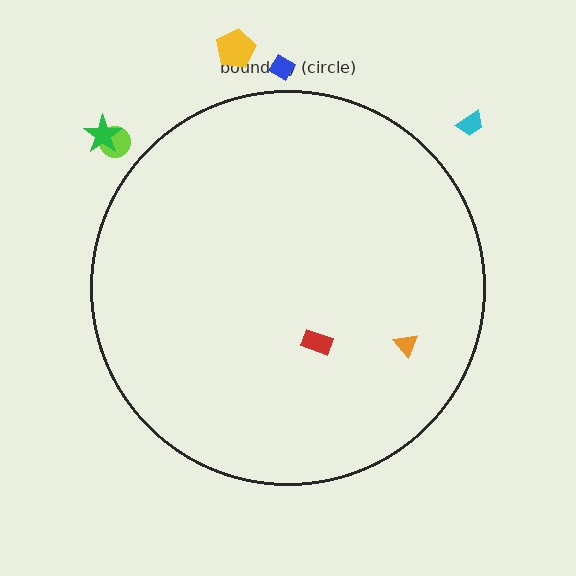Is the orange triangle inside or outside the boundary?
Inside.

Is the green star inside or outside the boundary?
Outside.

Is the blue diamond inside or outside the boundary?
Outside.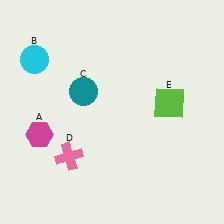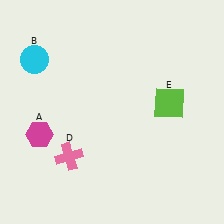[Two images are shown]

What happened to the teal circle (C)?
The teal circle (C) was removed in Image 2. It was in the top-left area of Image 1.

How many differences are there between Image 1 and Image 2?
There is 1 difference between the two images.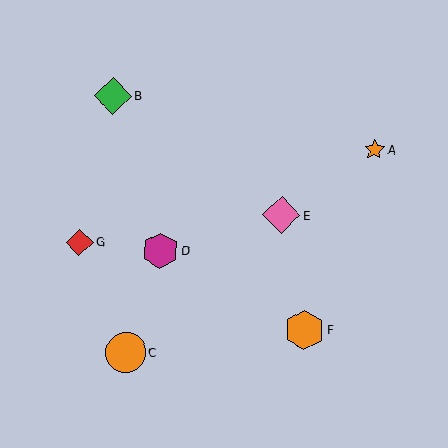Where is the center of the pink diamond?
The center of the pink diamond is at (282, 215).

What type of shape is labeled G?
Shape G is a red diamond.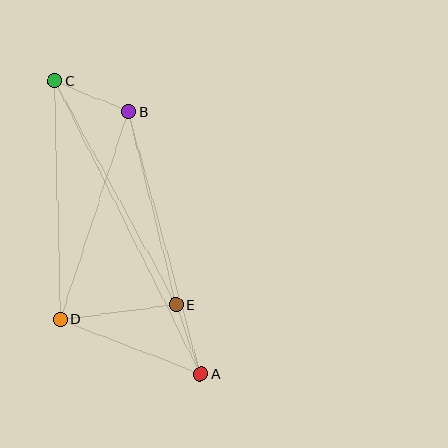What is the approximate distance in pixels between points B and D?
The distance between B and D is approximately 219 pixels.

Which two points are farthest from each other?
Points A and C are farthest from each other.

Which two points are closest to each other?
Points A and E are closest to each other.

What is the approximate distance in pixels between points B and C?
The distance between B and C is approximately 80 pixels.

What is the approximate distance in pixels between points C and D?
The distance between C and D is approximately 238 pixels.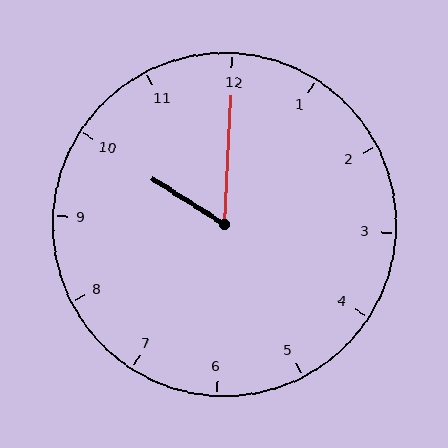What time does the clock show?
10:00.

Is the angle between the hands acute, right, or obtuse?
It is acute.